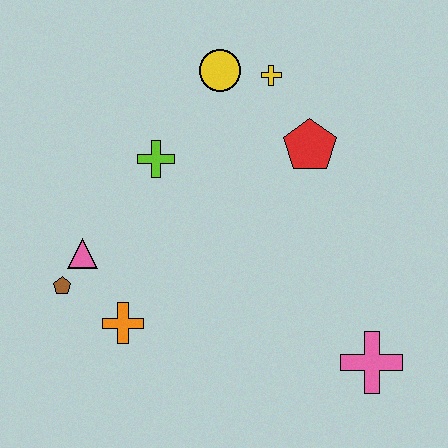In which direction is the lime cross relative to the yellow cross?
The lime cross is to the left of the yellow cross.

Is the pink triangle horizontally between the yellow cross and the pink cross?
No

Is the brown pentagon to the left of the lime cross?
Yes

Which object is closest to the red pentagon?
The yellow cross is closest to the red pentagon.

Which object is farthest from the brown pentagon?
The pink cross is farthest from the brown pentagon.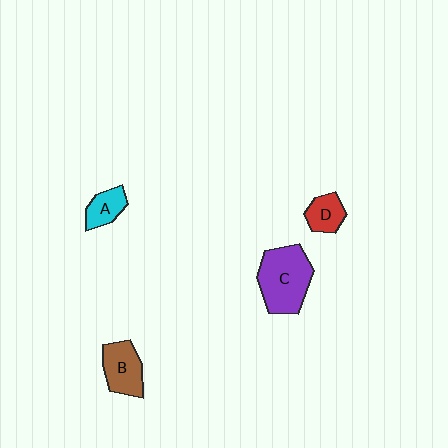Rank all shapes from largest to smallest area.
From largest to smallest: C (purple), B (brown), D (red), A (cyan).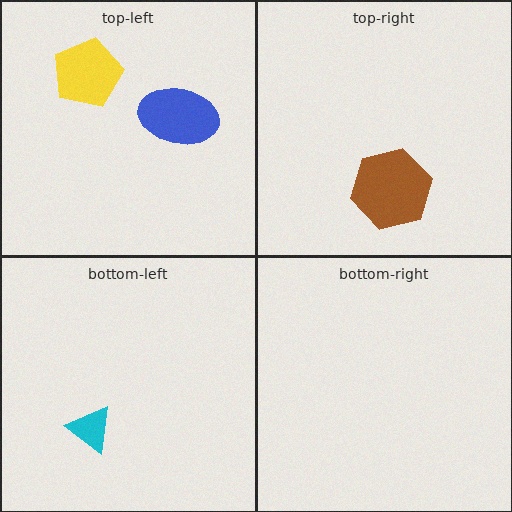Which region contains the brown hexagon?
The top-right region.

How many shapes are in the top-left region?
2.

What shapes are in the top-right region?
The brown hexagon.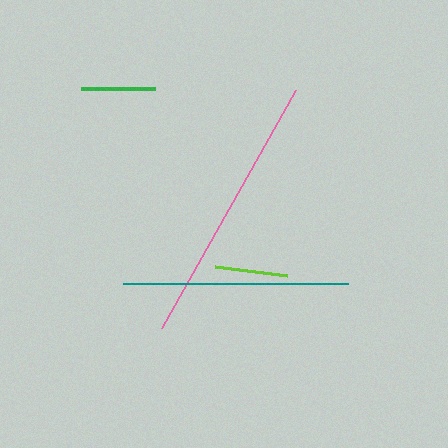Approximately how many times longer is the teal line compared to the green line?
The teal line is approximately 3.0 times the length of the green line.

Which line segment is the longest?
The pink line is the longest at approximately 273 pixels.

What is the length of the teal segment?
The teal segment is approximately 225 pixels long.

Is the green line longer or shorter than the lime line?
The green line is longer than the lime line.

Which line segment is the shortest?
The lime line is the shortest at approximately 73 pixels.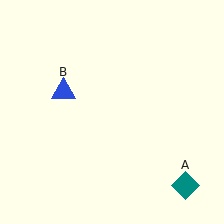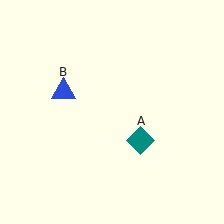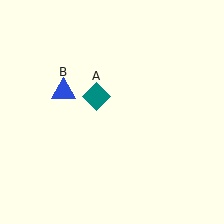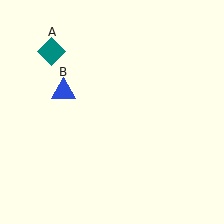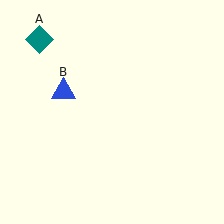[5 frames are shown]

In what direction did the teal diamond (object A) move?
The teal diamond (object A) moved up and to the left.